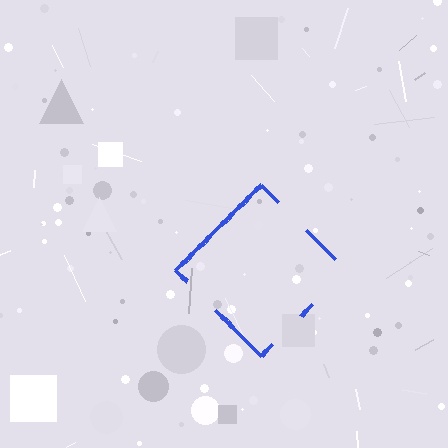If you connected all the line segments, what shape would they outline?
They would outline a diamond.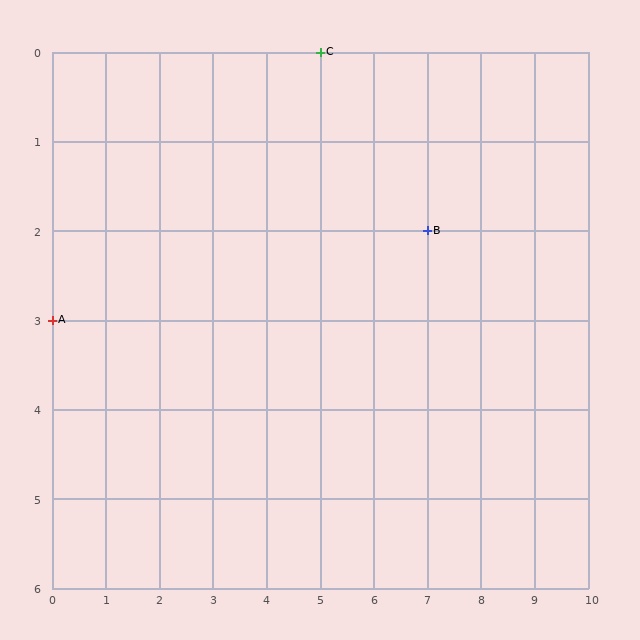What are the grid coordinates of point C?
Point C is at grid coordinates (5, 0).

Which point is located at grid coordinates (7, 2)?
Point B is at (7, 2).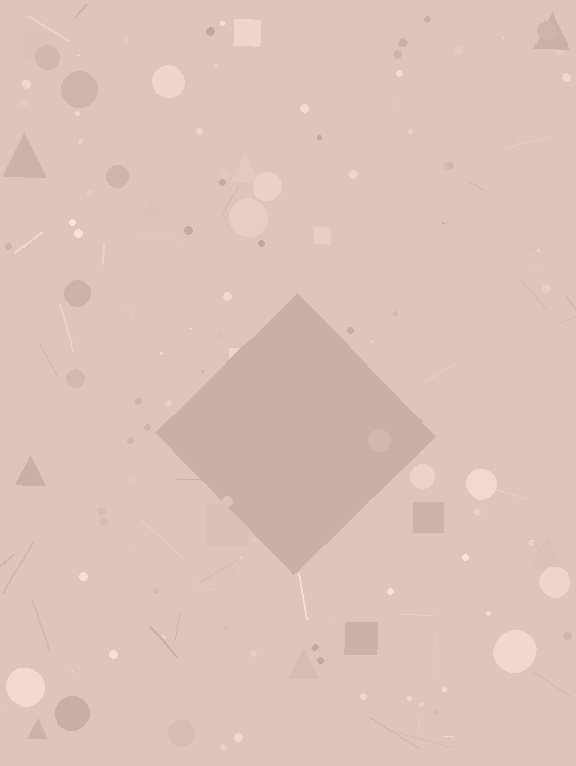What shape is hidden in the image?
A diamond is hidden in the image.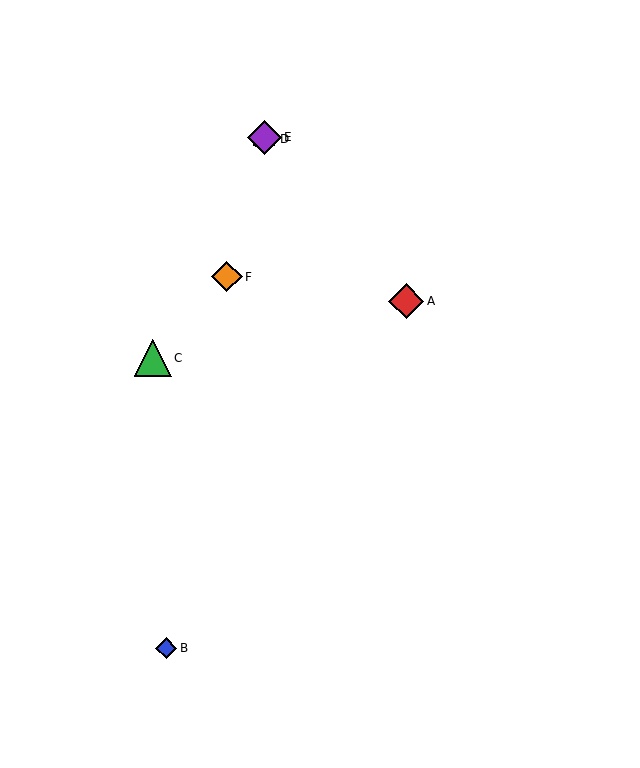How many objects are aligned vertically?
2 objects (D, E) are aligned vertically.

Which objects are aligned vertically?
Objects D, E are aligned vertically.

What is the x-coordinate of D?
Object D is at x≈264.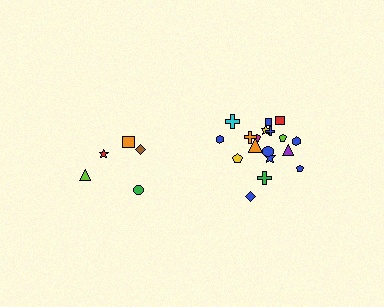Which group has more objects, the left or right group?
The right group.